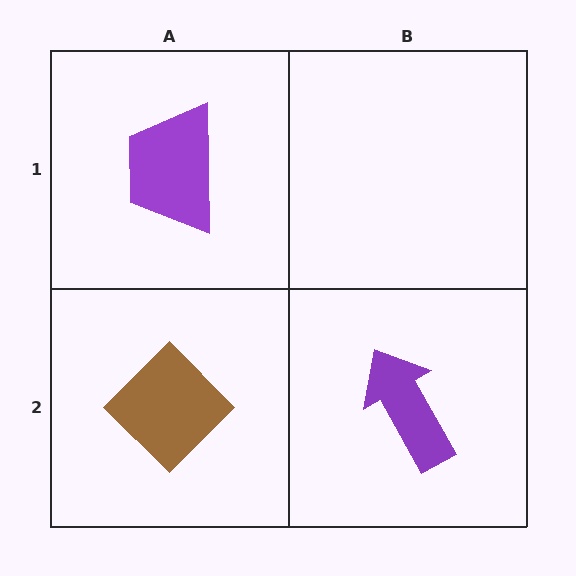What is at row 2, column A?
A brown diamond.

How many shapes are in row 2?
2 shapes.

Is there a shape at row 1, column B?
No, that cell is empty.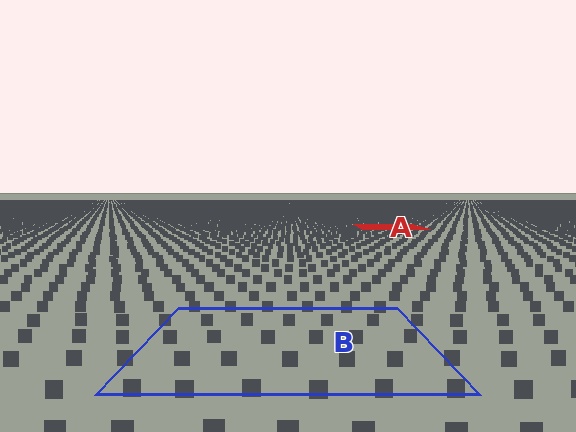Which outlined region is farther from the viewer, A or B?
Region A is farther from the viewer — the texture elements inside it appear smaller and more densely packed.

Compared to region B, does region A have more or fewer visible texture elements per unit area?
Region A has more texture elements per unit area — they are packed more densely because it is farther away.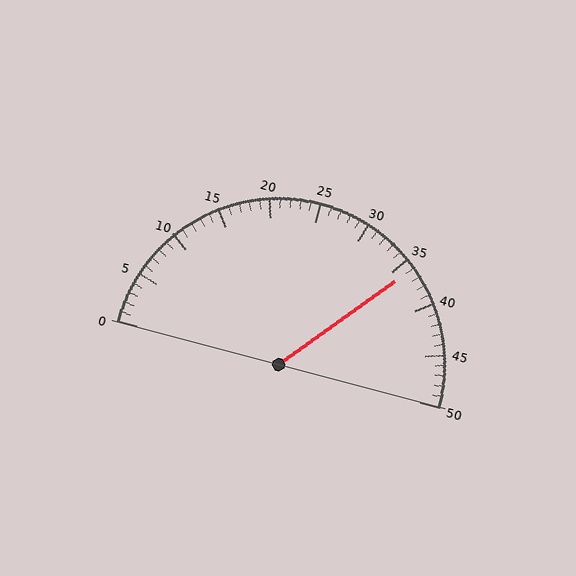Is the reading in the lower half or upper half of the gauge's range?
The reading is in the upper half of the range (0 to 50).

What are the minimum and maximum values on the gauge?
The gauge ranges from 0 to 50.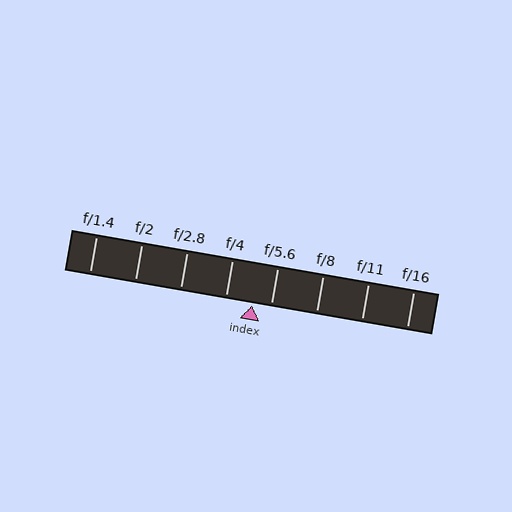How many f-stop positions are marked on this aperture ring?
There are 8 f-stop positions marked.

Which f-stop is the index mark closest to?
The index mark is closest to f/5.6.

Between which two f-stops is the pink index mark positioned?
The index mark is between f/4 and f/5.6.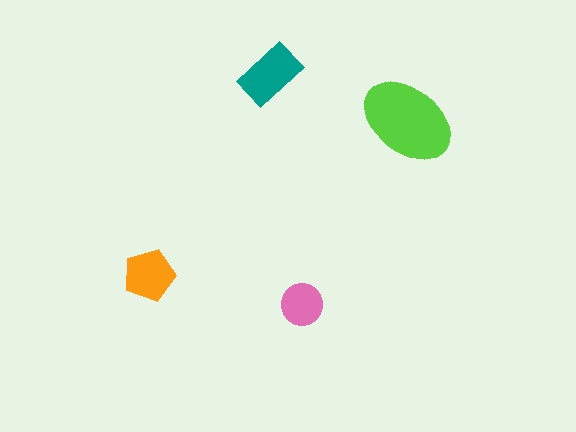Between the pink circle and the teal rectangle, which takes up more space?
The teal rectangle.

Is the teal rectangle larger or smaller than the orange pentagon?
Larger.